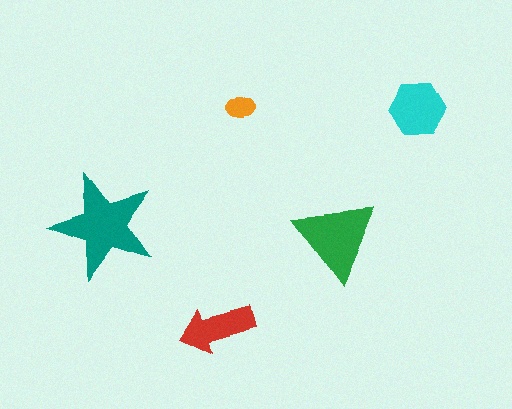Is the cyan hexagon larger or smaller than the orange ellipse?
Larger.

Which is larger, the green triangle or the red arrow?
The green triangle.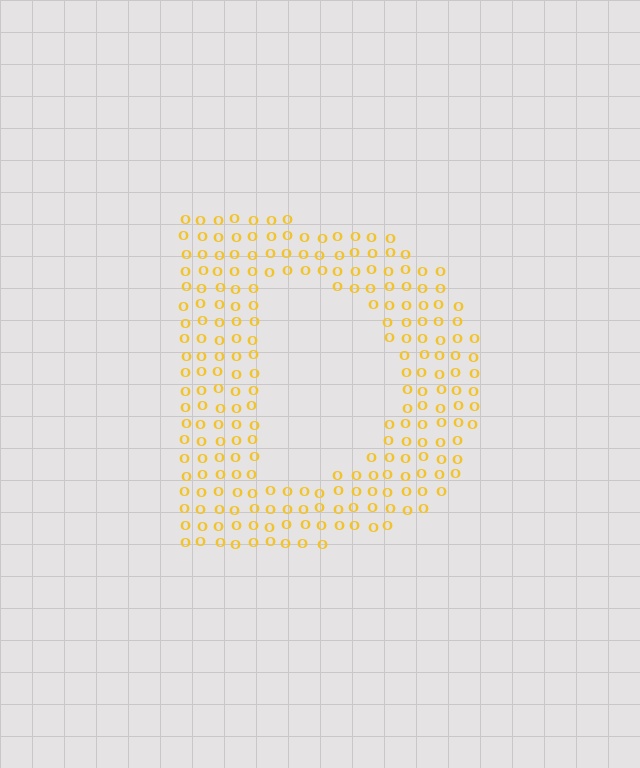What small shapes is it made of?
It is made of small letter O's.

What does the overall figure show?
The overall figure shows the letter D.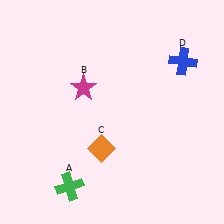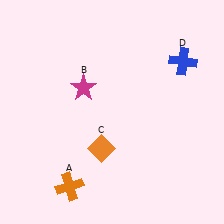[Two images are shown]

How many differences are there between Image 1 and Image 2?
There is 1 difference between the two images.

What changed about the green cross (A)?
In Image 1, A is green. In Image 2, it changed to orange.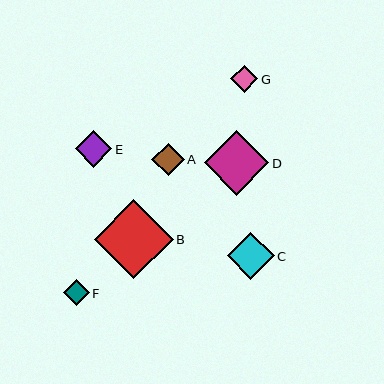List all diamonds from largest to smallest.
From largest to smallest: B, D, C, E, A, G, F.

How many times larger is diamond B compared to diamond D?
Diamond B is approximately 1.2 times the size of diamond D.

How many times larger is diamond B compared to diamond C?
Diamond B is approximately 1.7 times the size of diamond C.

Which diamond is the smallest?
Diamond F is the smallest with a size of approximately 26 pixels.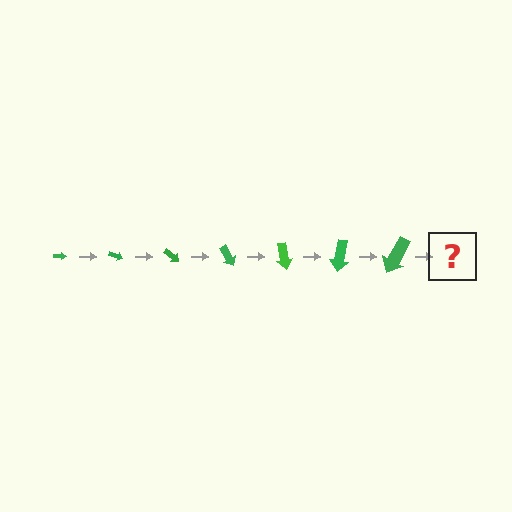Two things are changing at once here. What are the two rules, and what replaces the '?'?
The two rules are that the arrow grows larger each step and it rotates 20 degrees each step. The '?' should be an arrow, larger than the previous one and rotated 140 degrees from the start.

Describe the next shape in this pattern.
It should be an arrow, larger than the previous one and rotated 140 degrees from the start.